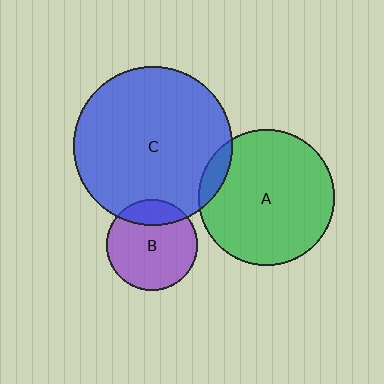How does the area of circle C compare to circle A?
Approximately 1.4 times.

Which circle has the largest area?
Circle C (blue).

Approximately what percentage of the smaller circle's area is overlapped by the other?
Approximately 20%.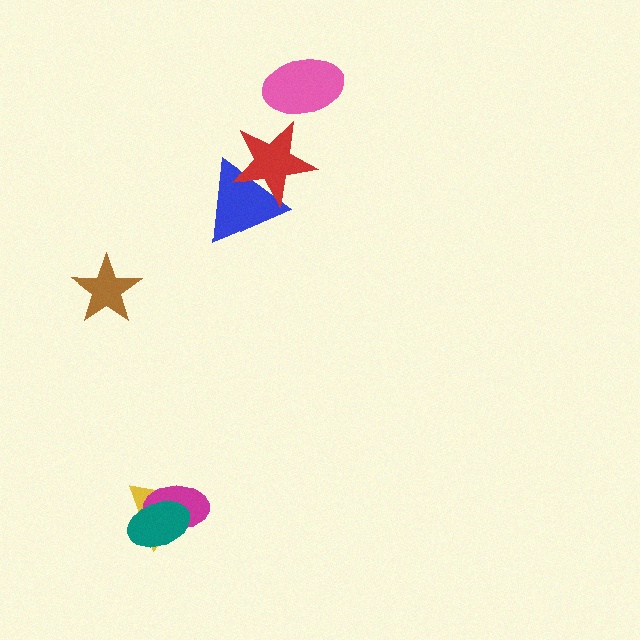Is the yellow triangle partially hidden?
Yes, it is partially covered by another shape.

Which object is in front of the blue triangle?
The red star is in front of the blue triangle.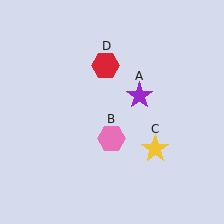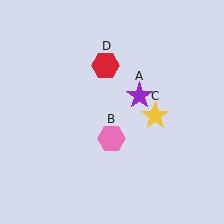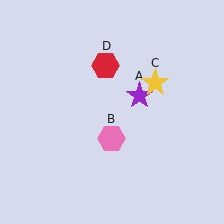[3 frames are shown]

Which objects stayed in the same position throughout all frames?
Purple star (object A) and pink hexagon (object B) and red hexagon (object D) remained stationary.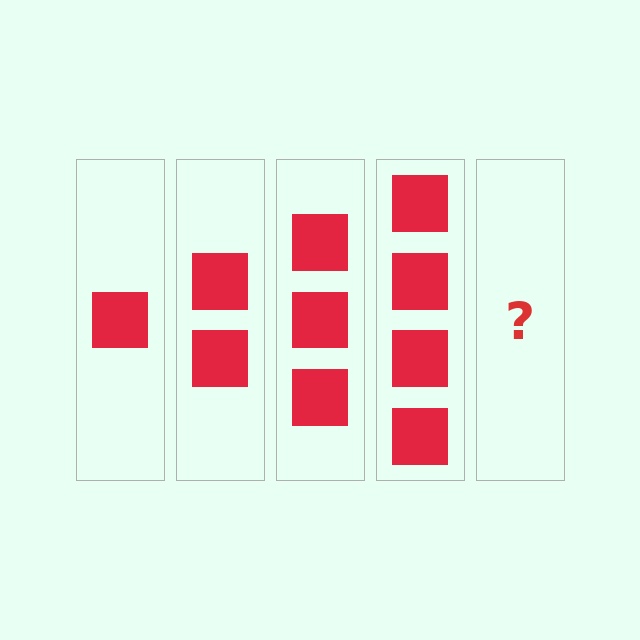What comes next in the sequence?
The next element should be 5 squares.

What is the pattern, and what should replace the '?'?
The pattern is that each step adds one more square. The '?' should be 5 squares.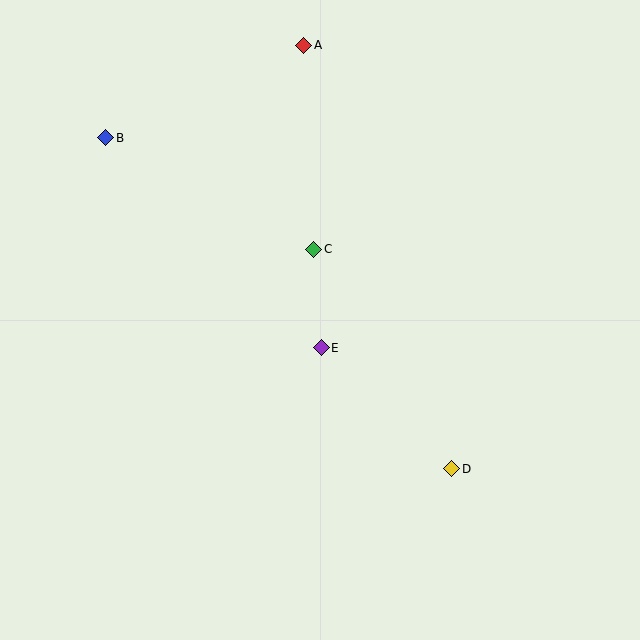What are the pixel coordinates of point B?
Point B is at (106, 138).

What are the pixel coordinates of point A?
Point A is at (304, 45).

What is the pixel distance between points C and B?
The distance between C and B is 236 pixels.